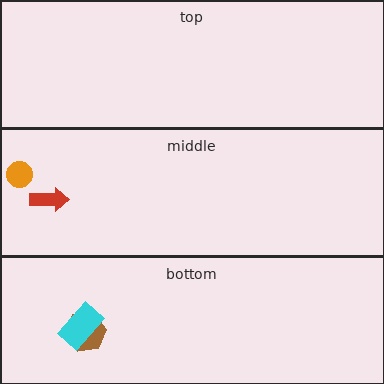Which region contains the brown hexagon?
The bottom region.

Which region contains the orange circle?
The middle region.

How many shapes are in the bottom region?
2.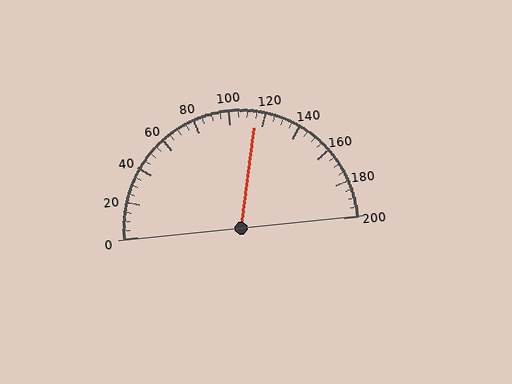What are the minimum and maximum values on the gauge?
The gauge ranges from 0 to 200.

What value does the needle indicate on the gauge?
The needle indicates approximately 115.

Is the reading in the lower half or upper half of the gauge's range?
The reading is in the upper half of the range (0 to 200).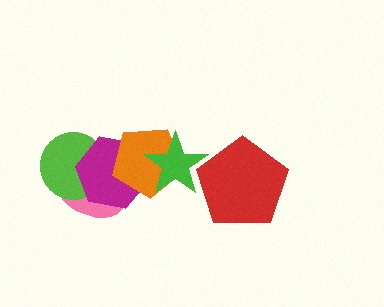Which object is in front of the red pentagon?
The green star is in front of the red pentagon.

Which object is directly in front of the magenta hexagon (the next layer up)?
The orange pentagon is directly in front of the magenta hexagon.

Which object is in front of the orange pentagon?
The green star is in front of the orange pentagon.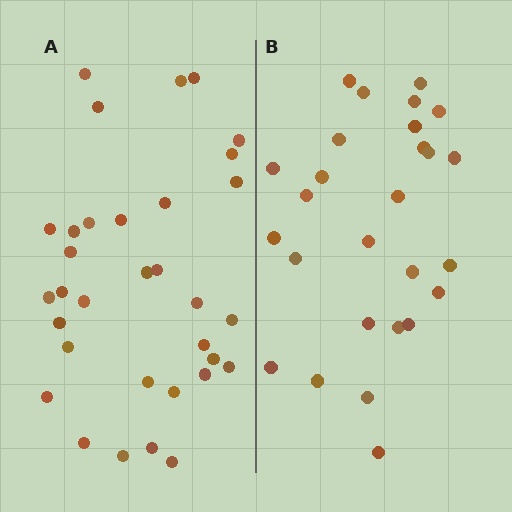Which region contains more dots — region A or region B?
Region A (the left region) has more dots.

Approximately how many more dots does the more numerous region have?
Region A has about 6 more dots than region B.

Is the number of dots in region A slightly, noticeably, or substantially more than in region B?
Region A has only slightly more — the two regions are fairly close. The ratio is roughly 1.2 to 1.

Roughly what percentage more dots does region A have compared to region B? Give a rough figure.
About 20% more.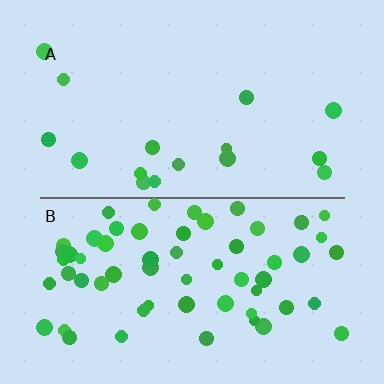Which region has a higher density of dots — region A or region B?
B (the bottom).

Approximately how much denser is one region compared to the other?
Approximately 3.6× — region B over region A.